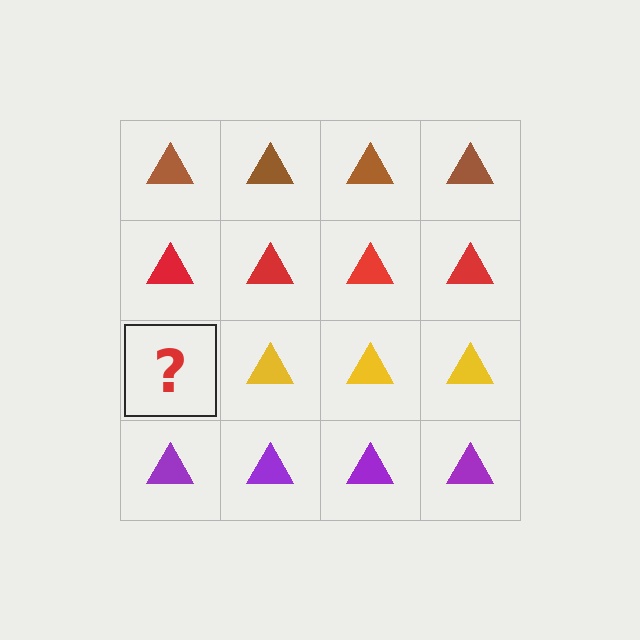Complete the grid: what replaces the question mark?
The question mark should be replaced with a yellow triangle.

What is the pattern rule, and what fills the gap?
The rule is that each row has a consistent color. The gap should be filled with a yellow triangle.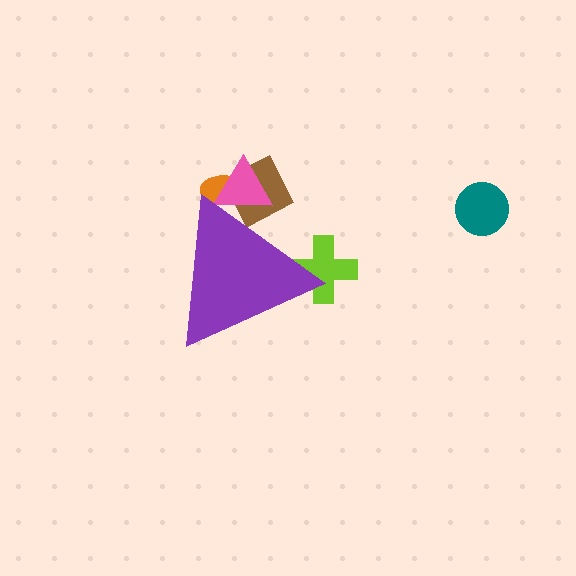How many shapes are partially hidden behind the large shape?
4 shapes are partially hidden.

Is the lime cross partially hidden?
Yes, the lime cross is partially hidden behind the purple triangle.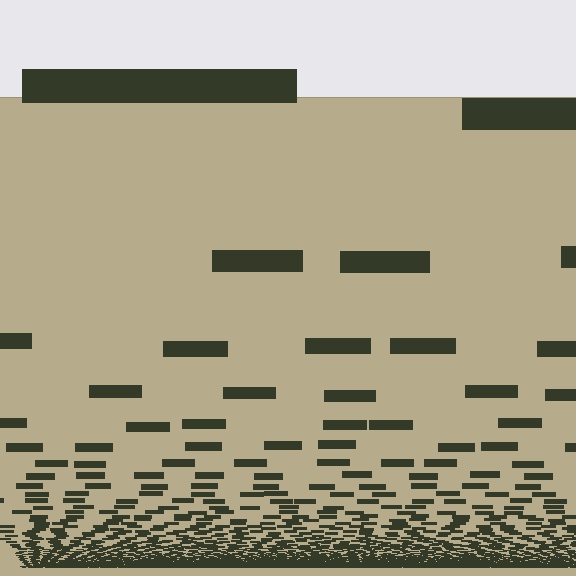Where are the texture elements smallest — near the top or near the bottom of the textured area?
Near the bottom.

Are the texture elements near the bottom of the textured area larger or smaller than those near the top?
Smaller. The gradient is inverted — elements near the bottom are smaller and denser.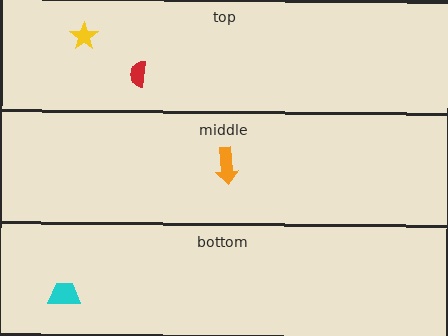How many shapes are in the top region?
2.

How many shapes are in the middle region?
1.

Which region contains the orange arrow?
The middle region.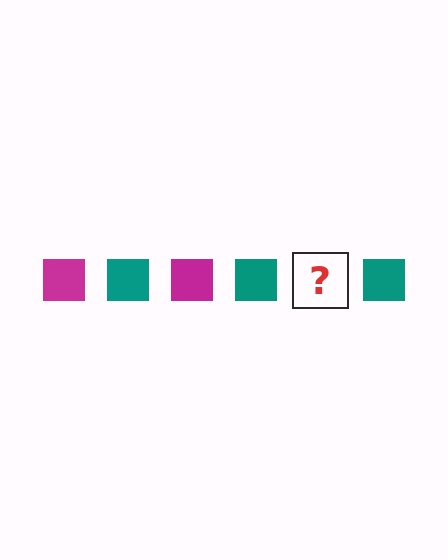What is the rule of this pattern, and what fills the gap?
The rule is that the pattern cycles through magenta, teal squares. The gap should be filled with a magenta square.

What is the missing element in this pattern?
The missing element is a magenta square.